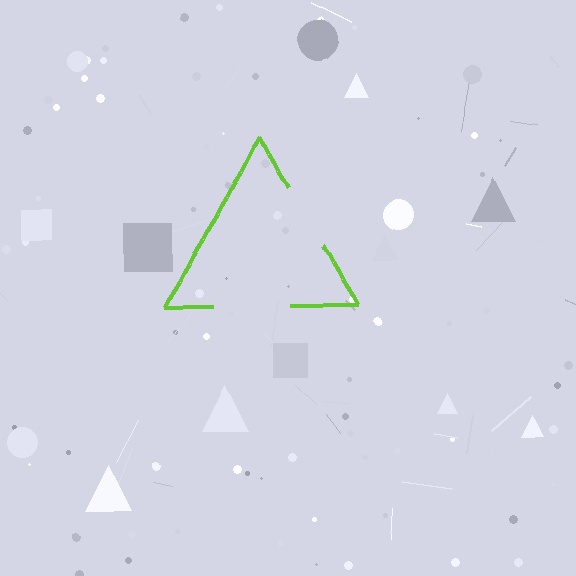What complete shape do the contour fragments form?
The contour fragments form a triangle.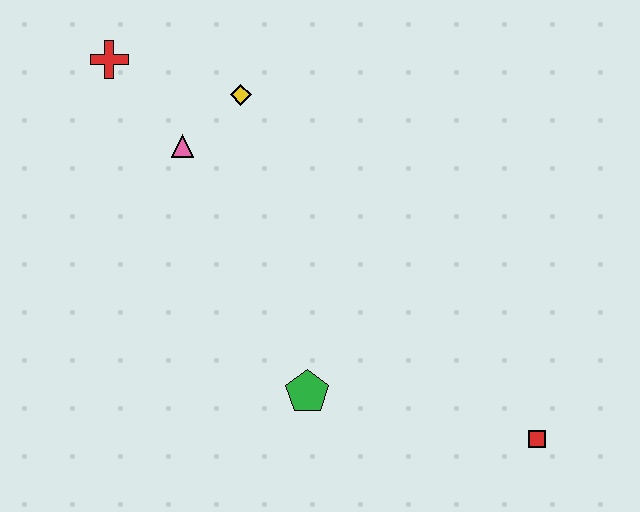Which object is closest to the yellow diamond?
The pink triangle is closest to the yellow diamond.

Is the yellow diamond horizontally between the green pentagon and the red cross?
Yes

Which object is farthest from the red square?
The red cross is farthest from the red square.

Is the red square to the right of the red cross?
Yes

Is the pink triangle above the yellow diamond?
No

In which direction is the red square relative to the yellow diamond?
The red square is below the yellow diamond.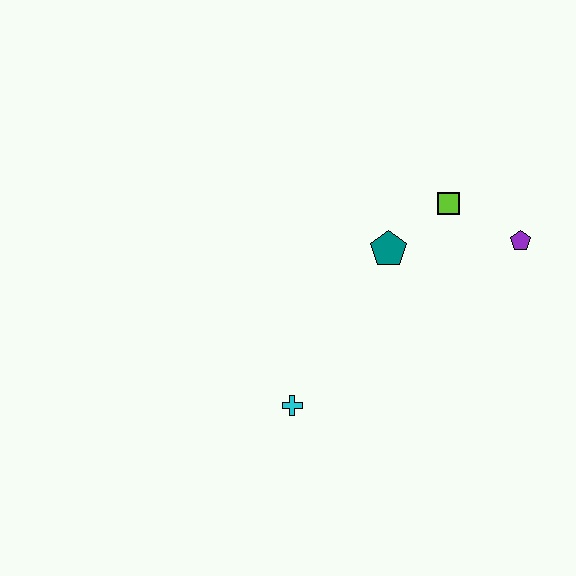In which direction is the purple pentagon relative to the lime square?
The purple pentagon is to the right of the lime square.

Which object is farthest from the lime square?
The cyan cross is farthest from the lime square.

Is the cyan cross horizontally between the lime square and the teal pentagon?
No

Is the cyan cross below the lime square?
Yes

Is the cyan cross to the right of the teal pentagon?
No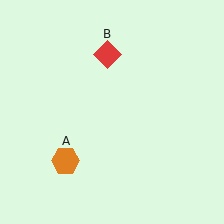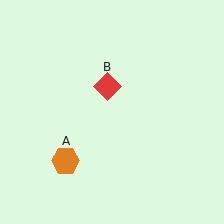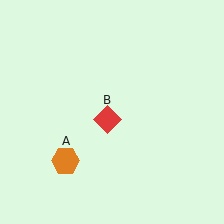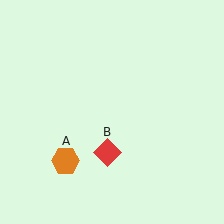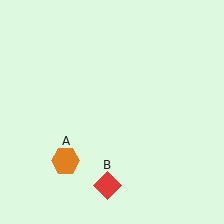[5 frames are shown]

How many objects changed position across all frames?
1 object changed position: red diamond (object B).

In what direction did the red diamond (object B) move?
The red diamond (object B) moved down.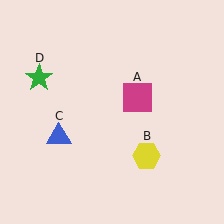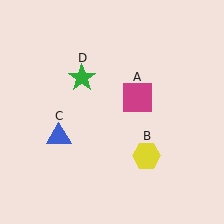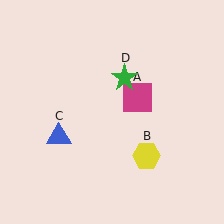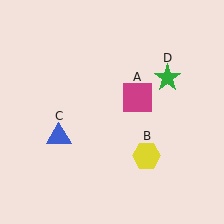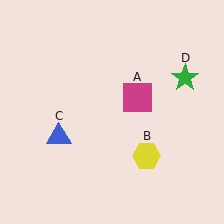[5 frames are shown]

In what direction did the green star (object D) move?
The green star (object D) moved right.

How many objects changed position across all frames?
1 object changed position: green star (object D).